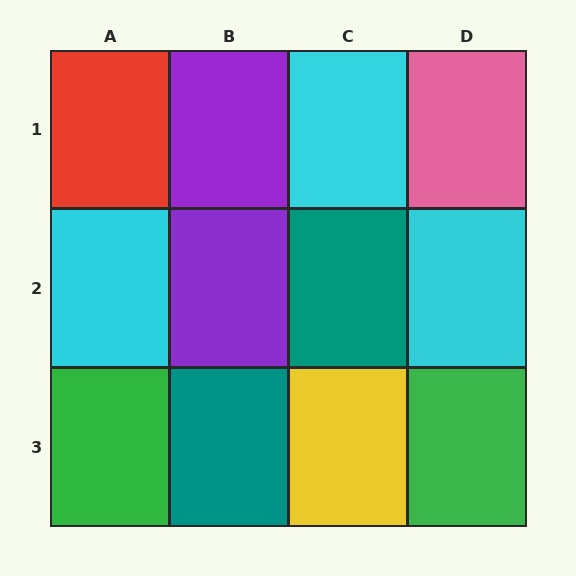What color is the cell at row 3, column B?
Teal.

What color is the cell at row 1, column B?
Purple.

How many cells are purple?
2 cells are purple.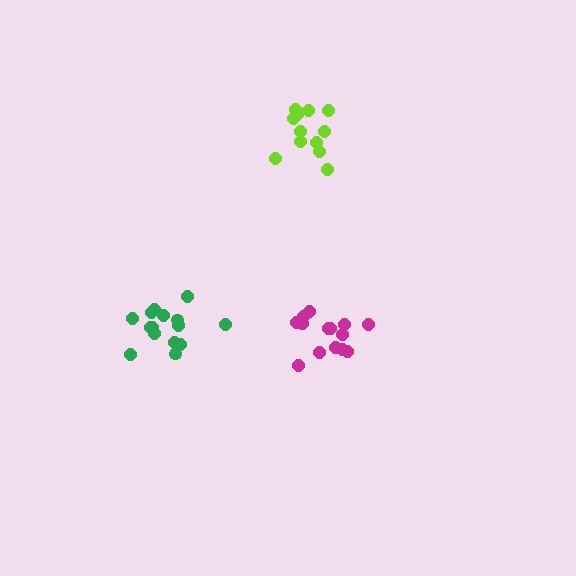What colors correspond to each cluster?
The clusters are colored: magenta, lime, green.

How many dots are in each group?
Group 1: 14 dots, Group 2: 12 dots, Group 3: 15 dots (41 total).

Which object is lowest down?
The green cluster is bottommost.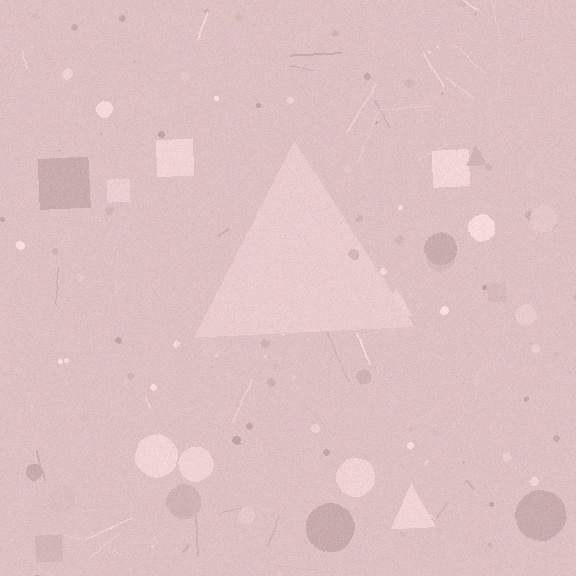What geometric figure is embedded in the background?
A triangle is embedded in the background.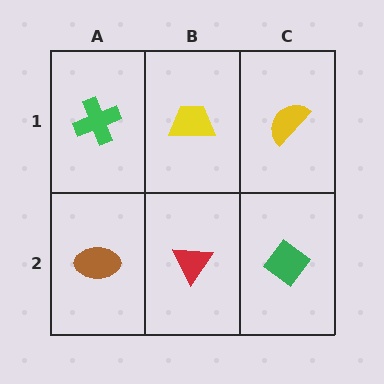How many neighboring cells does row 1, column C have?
2.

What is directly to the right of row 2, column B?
A green diamond.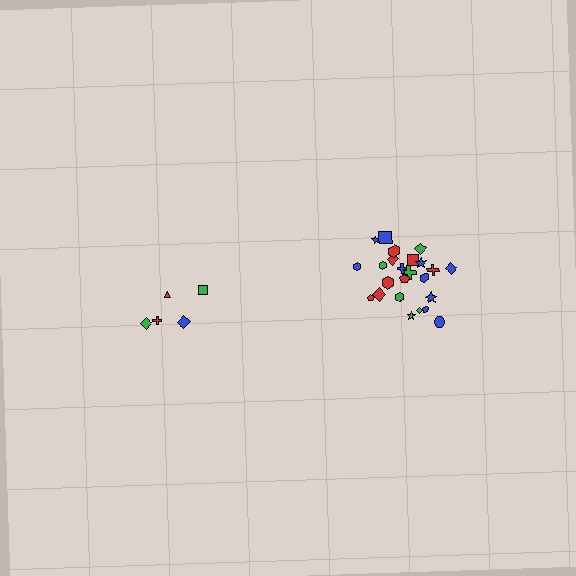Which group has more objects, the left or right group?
The right group.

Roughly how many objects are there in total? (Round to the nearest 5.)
Roughly 30 objects in total.